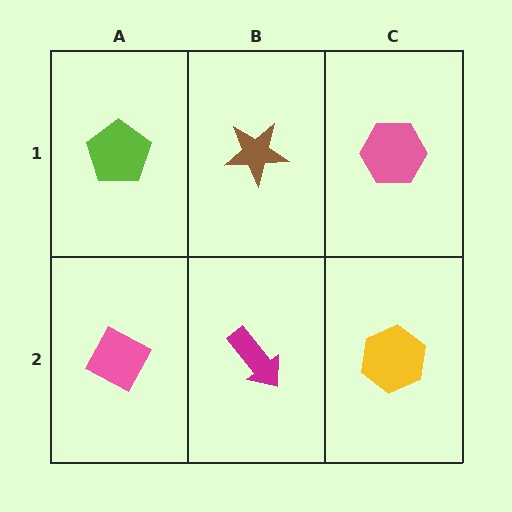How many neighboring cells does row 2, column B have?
3.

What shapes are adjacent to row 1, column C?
A yellow hexagon (row 2, column C), a brown star (row 1, column B).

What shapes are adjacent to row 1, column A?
A pink diamond (row 2, column A), a brown star (row 1, column B).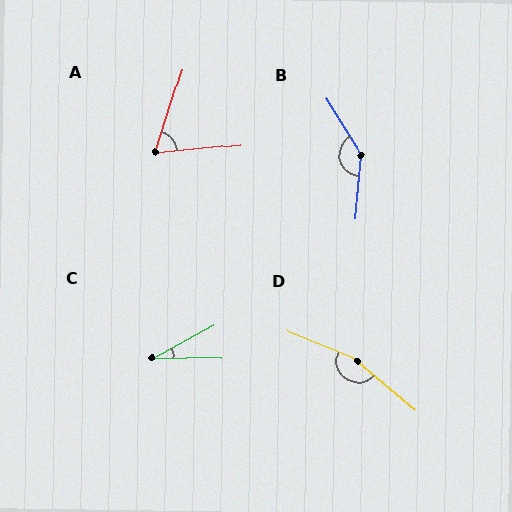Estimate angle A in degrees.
Approximately 67 degrees.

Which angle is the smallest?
C, at approximately 27 degrees.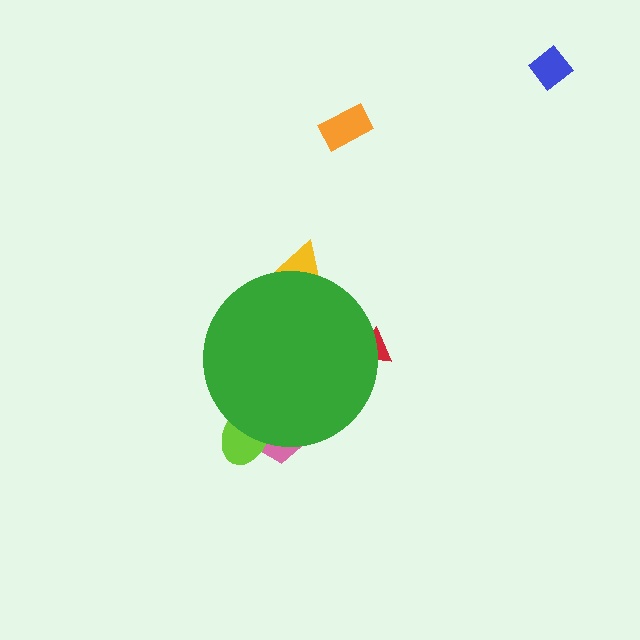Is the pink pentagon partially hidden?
Yes, the pink pentagon is partially hidden behind the green circle.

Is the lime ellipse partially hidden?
Yes, the lime ellipse is partially hidden behind the green circle.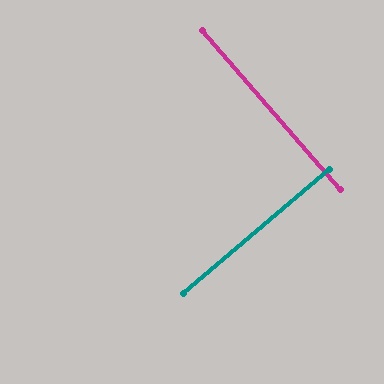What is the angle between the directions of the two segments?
Approximately 90 degrees.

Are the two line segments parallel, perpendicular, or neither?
Perpendicular — they meet at approximately 90°.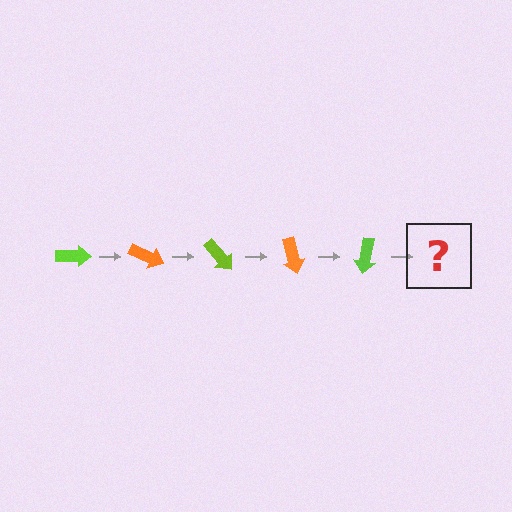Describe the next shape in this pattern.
It should be an orange arrow, rotated 125 degrees from the start.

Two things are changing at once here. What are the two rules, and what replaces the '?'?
The two rules are that it rotates 25 degrees each step and the color cycles through lime and orange. The '?' should be an orange arrow, rotated 125 degrees from the start.